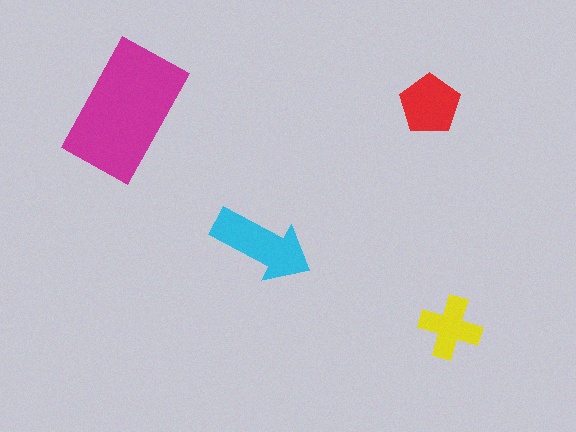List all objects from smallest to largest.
The yellow cross, the red pentagon, the cyan arrow, the magenta rectangle.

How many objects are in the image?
There are 4 objects in the image.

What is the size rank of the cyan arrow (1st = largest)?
2nd.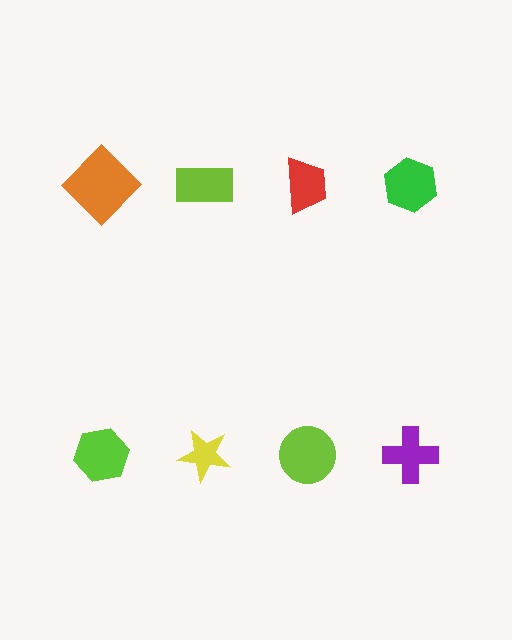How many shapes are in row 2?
4 shapes.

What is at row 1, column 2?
A lime rectangle.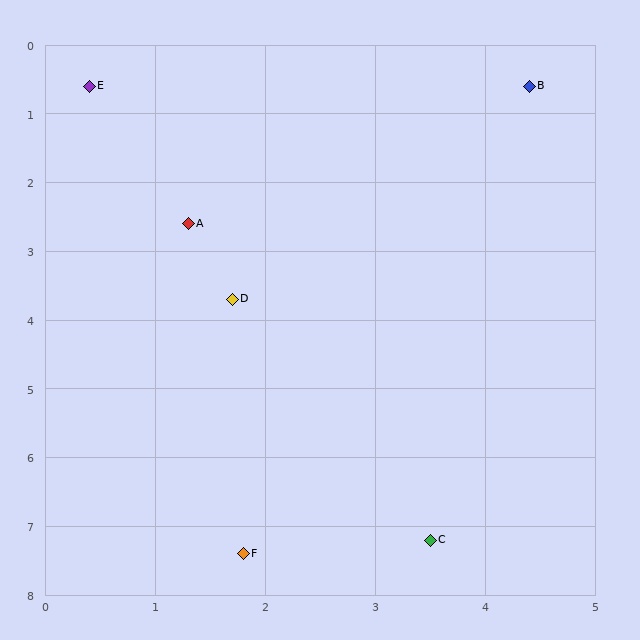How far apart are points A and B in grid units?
Points A and B are about 3.7 grid units apart.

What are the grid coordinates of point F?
Point F is at approximately (1.8, 7.4).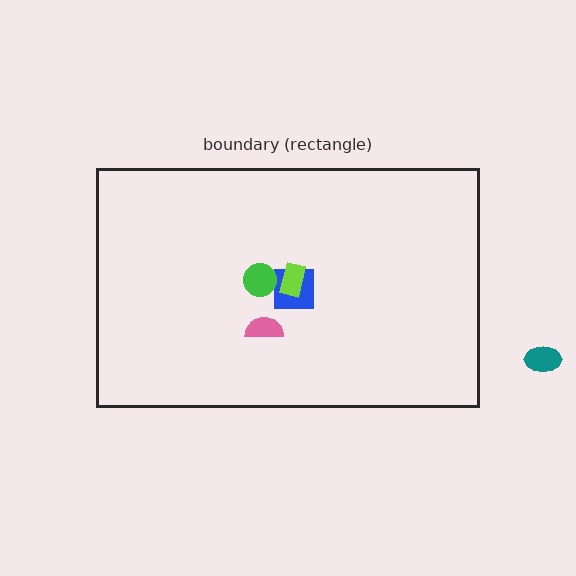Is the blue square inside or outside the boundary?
Inside.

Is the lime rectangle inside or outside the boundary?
Inside.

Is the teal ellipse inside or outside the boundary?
Outside.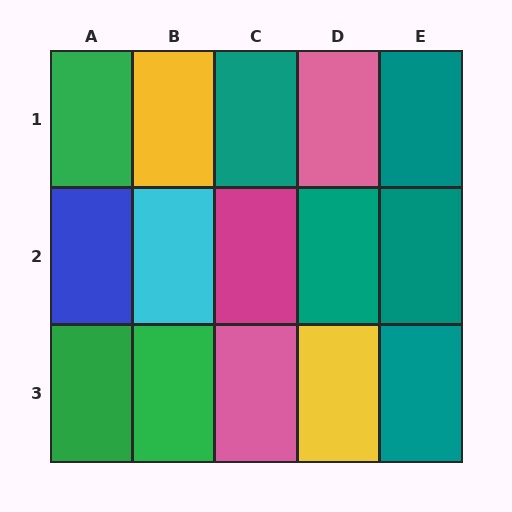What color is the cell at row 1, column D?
Pink.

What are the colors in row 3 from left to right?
Green, green, pink, yellow, teal.